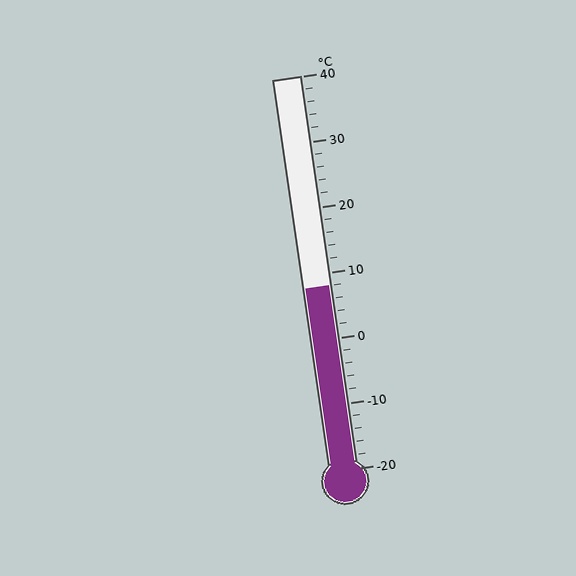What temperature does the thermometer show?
The thermometer shows approximately 8°C.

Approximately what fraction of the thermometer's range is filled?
The thermometer is filled to approximately 45% of its range.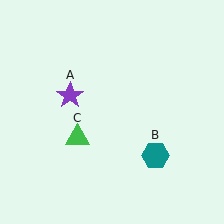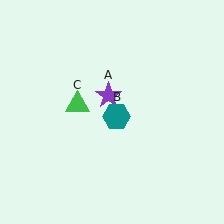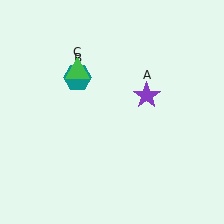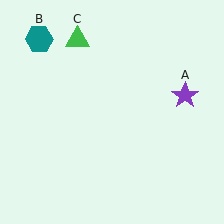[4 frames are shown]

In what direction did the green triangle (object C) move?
The green triangle (object C) moved up.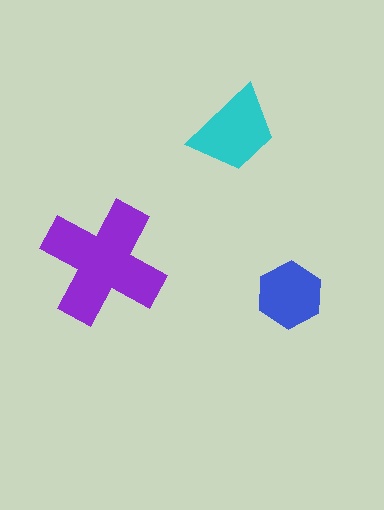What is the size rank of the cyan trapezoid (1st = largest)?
2nd.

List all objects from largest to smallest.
The purple cross, the cyan trapezoid, the blue hexagon.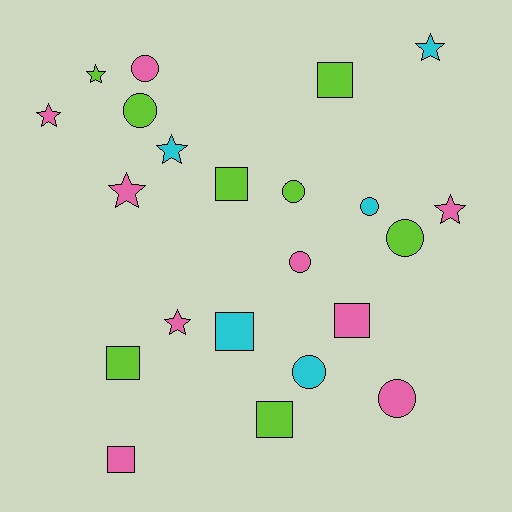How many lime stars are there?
There is 1 lime star.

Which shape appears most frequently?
Circle, with 8 objects.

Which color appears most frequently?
Pink, with 9 objects.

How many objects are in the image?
There are 22 objects.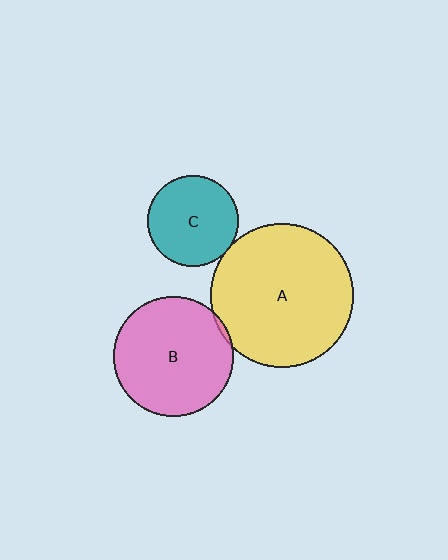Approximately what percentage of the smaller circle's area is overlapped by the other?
Approximately 5%.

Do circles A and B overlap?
Yes.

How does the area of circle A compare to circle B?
Approximately 1.4 times.